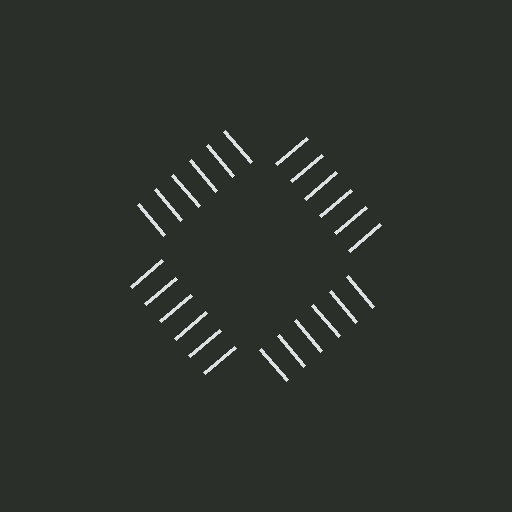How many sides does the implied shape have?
4 sides — the line-ends trace a square.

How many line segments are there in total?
24 — 6 along each of the 4 edges.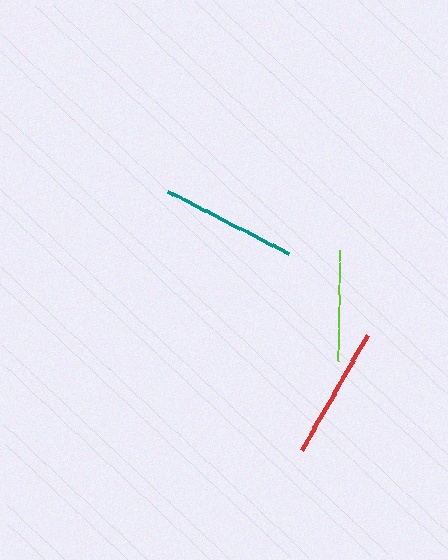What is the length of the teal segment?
The teal segment is approximately 137 pixels long.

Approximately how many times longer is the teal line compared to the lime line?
The teal line is approximately 1.2 times the length of the lime line.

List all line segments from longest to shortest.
From longest to shortest: teal, red, lime.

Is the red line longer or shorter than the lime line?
The red line is longer than the lime line.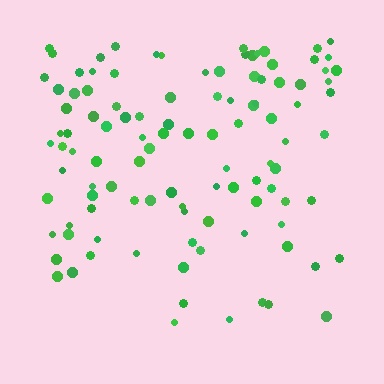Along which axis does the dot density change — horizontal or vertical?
Vertical.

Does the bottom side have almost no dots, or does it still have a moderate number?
Still a moderate number, just noticeably fewer than the top.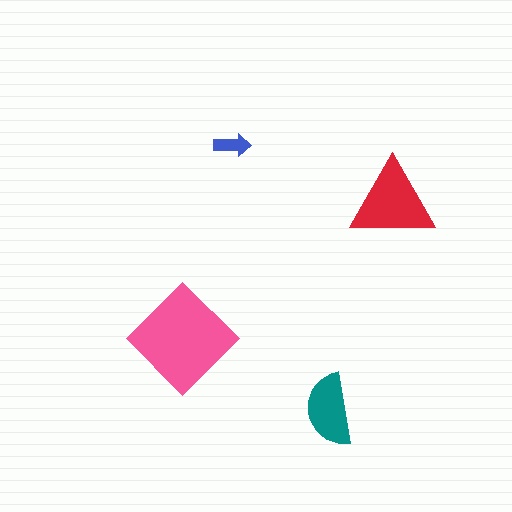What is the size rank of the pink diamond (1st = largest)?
1st.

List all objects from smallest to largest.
The blue arrow, the teal semicircle, the red triangle, the pink diamond.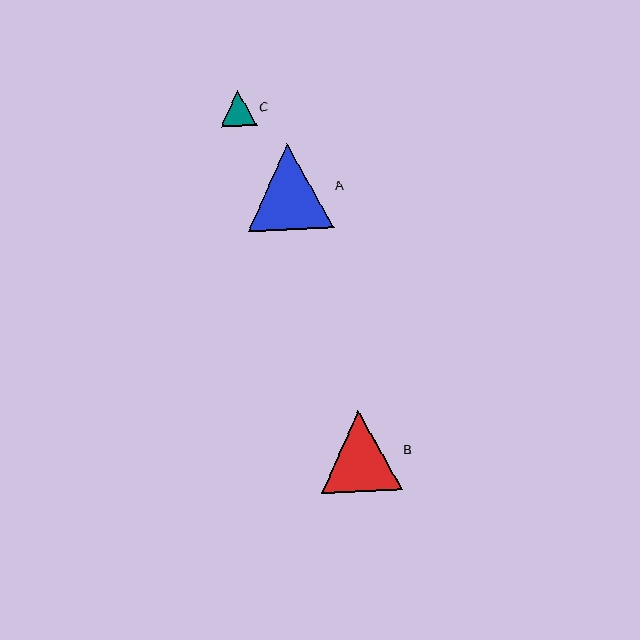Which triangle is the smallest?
Triangle C is the smallest with a size of approximately 36 pixels.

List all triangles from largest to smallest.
From largest to smallest: A, B, C.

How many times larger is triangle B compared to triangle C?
Triangle B is approximately 2.3 times the size of triangle C.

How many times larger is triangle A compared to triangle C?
Triangle A is approximately 2.4 times the size of triangle C.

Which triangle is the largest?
Triangle A is the largest with a size of approximately 86 pixels.